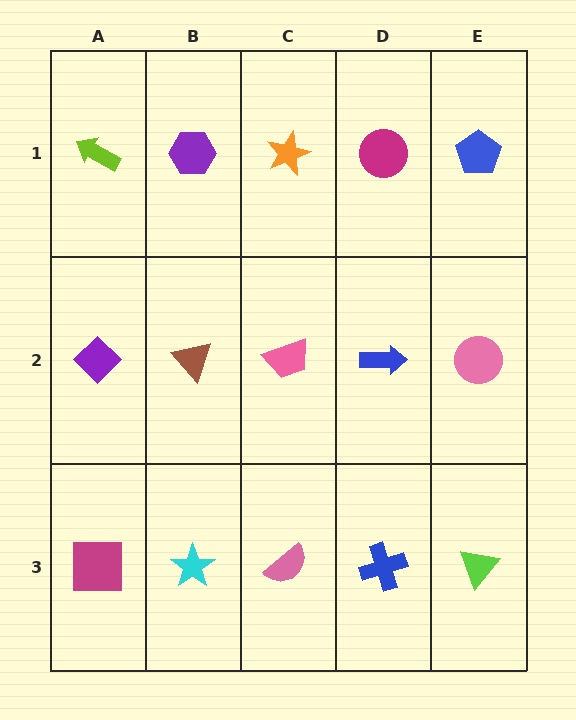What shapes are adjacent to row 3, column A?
A purple diamond (row 2, column A), a cyan star (row 3, column B).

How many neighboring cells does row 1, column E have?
2.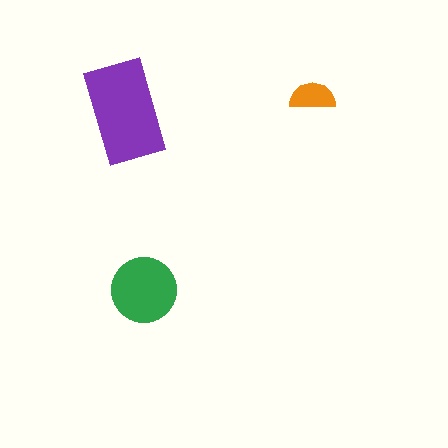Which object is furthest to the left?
The purple rectangle is leftmost.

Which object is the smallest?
The orange semicircle.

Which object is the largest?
The purple rectangle.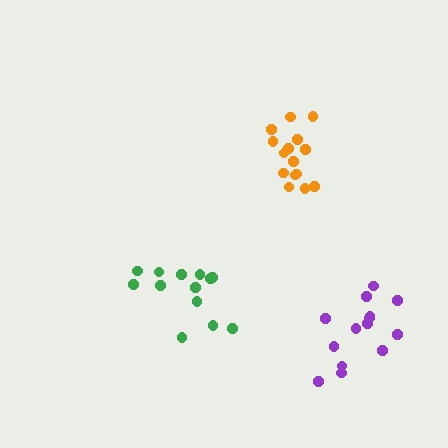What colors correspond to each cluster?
The clusters are colored: orange, purple, green.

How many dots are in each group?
Group 1: 15 dots, Group 2: 14 dots, Group 3: 13 dots (42 total).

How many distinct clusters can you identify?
There are 3 distinct clusters.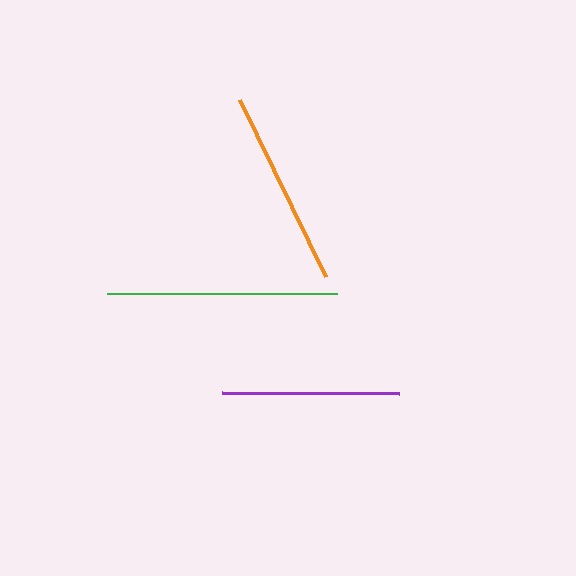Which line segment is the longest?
The green line is the longest at approximately 231 pixels.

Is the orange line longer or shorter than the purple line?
The orange line is longer than the purple line.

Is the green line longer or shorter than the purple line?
The green line is longer than the purple line.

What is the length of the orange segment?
The orange segment is approximately 197 pixels long.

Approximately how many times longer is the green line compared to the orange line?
The green line is approximately 1.2 times the length of the orange line.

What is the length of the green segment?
The green segment is approximately 231 pixels long.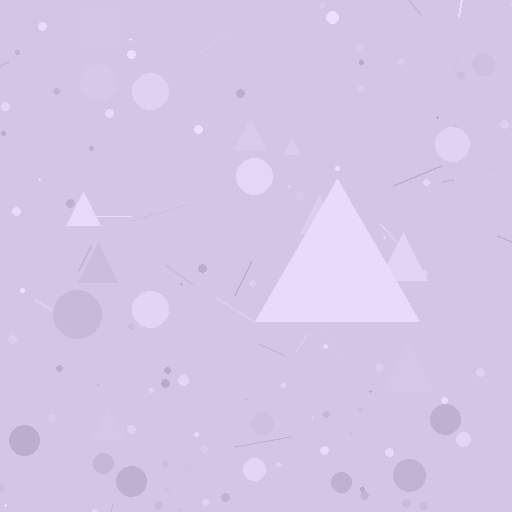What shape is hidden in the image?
A triangle is hidden in the image.